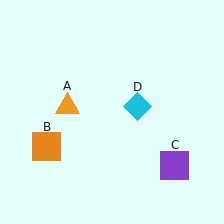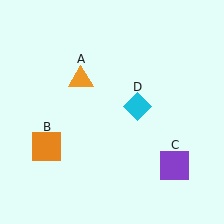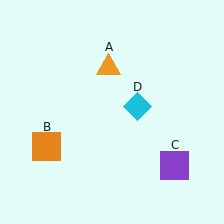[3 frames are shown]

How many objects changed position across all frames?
1 object changed position: orange triangle (object A).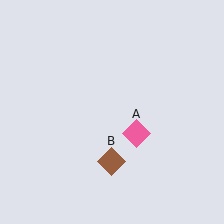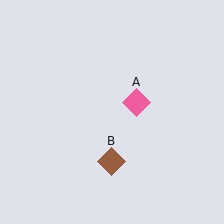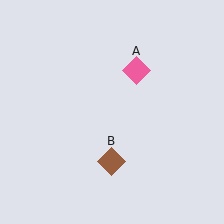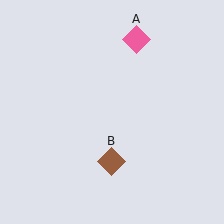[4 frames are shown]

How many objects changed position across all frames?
1 object changed position: pink diamond (object A).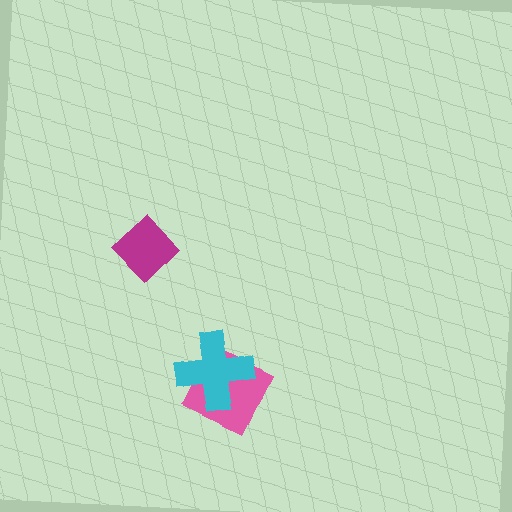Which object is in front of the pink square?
The cyan cross is in front of the pink square.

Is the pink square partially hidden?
Yes, it is partially covered by another shape.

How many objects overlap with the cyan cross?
1 object overlaps with the cyan cross.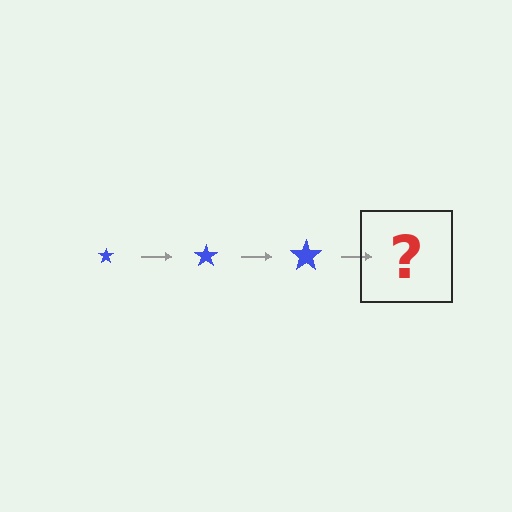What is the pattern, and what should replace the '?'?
The pattern is that the star gets progressively larger each step. The '?' should be a blue star, larger than the previous one.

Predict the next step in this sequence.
The next step is a blue star, larger than the previous one.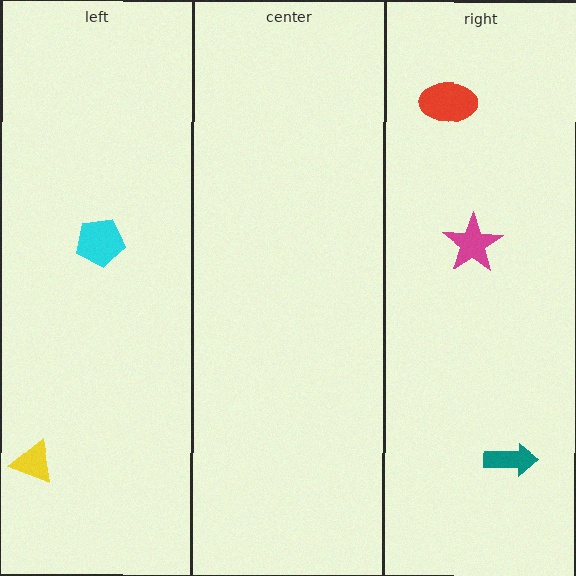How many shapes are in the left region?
2.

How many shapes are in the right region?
3.